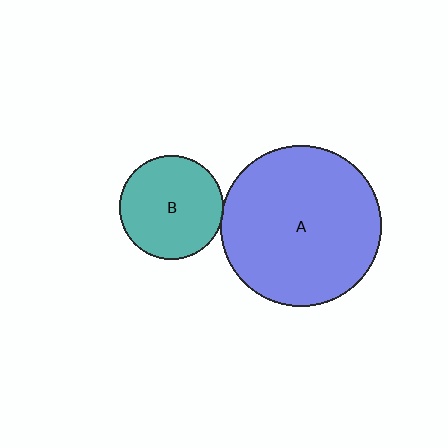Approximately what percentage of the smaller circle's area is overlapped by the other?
Approximately 5%.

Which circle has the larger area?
Circle A (blue).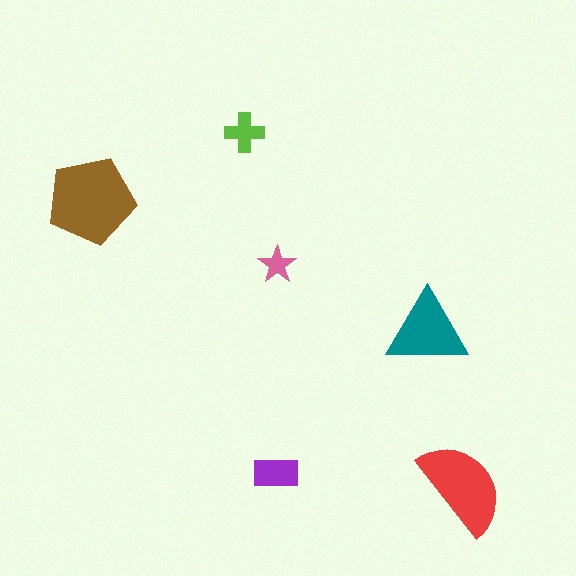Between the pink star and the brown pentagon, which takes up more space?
The brown pentagon.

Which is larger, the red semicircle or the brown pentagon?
The brown pentagon.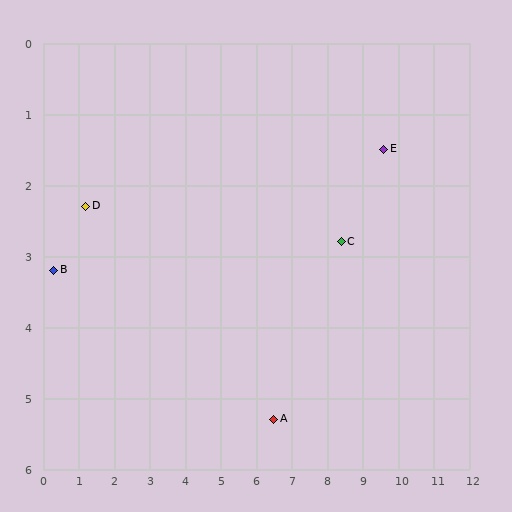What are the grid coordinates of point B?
Point B is at approximately (0.3, 3.2).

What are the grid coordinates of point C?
Point C is at approximately (8.4, 2.8).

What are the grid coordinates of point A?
Point A is at approximately (6.5, 5.3).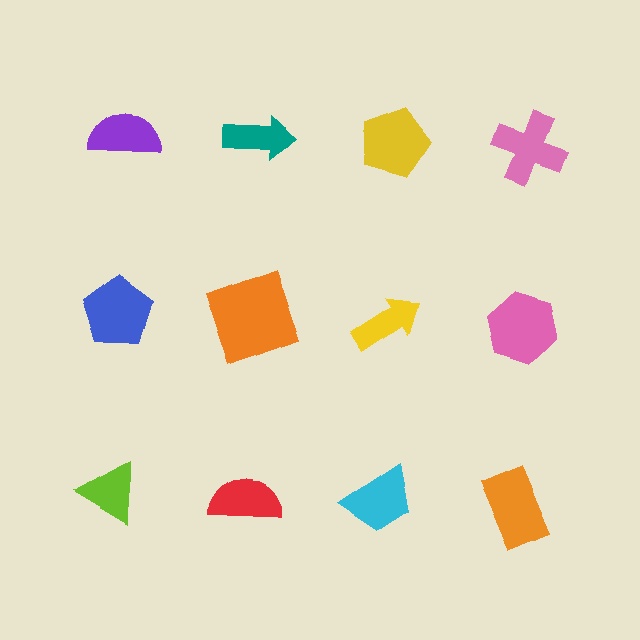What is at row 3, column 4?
An orange rectangle.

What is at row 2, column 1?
A blue pentagon.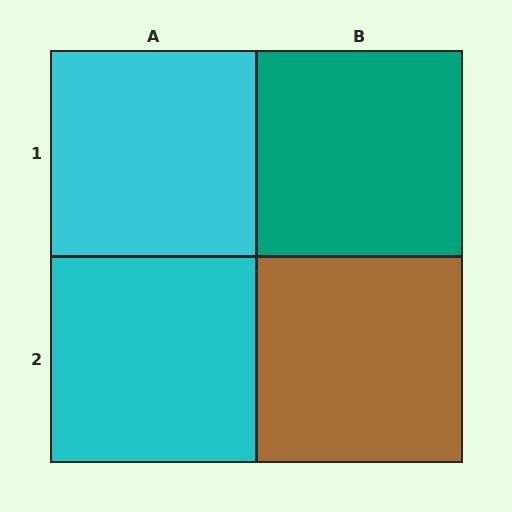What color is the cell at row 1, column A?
Cyan.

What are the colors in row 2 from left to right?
Cyan, brown.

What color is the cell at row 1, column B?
Teal.